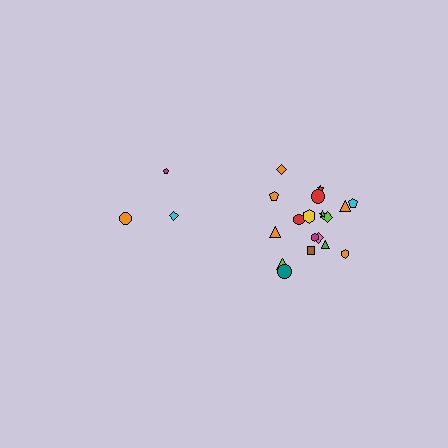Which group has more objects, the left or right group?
The right group.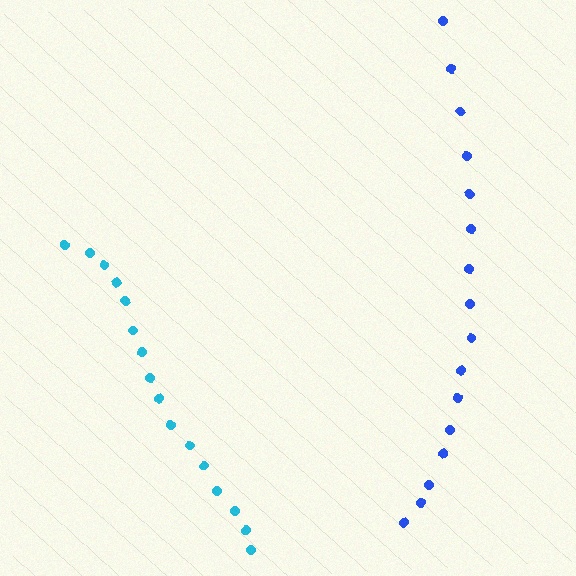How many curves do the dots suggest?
There are 2 distinct paths.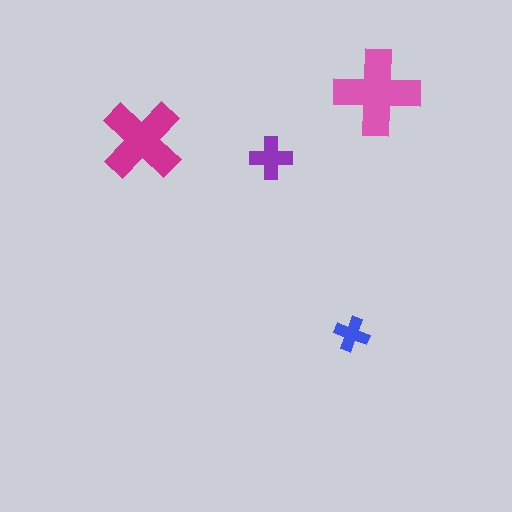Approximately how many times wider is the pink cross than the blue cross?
About 2.5 times wider.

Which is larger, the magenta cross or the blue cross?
The magenta one.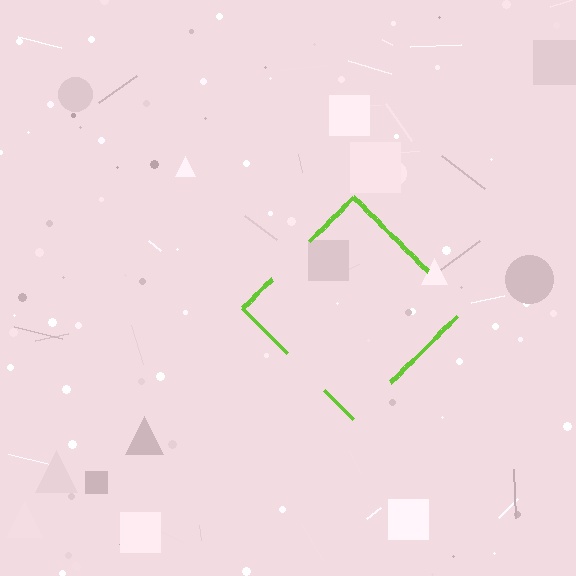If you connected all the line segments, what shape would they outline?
They would outline a diamond.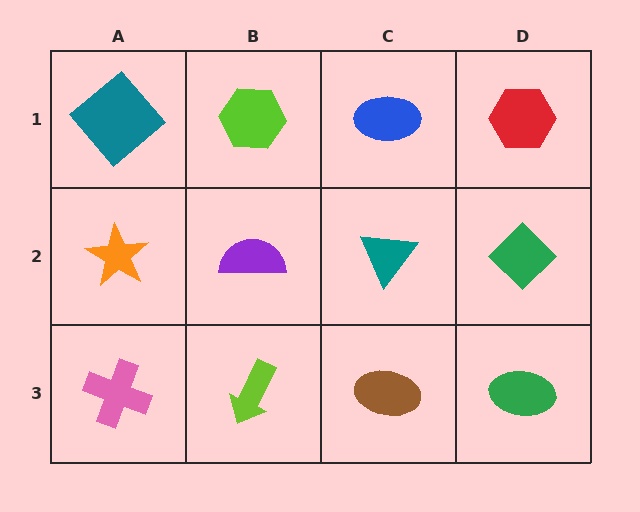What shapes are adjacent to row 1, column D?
A green diamond (row 2, column D), a blue ellipse (row 1, column C).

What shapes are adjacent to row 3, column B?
A purple semicircle (row 2, column B), a pink cross (row 3, column A), a brown ellipse (row 3, column C).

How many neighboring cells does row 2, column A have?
3.